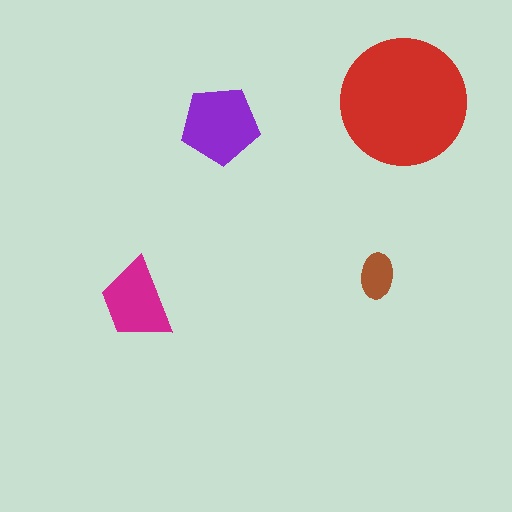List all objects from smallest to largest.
The brown ellipse, the magenta trapezoid, the purple pentagon, the red circle.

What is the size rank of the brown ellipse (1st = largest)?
4th.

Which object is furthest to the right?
The red circle is rightmost.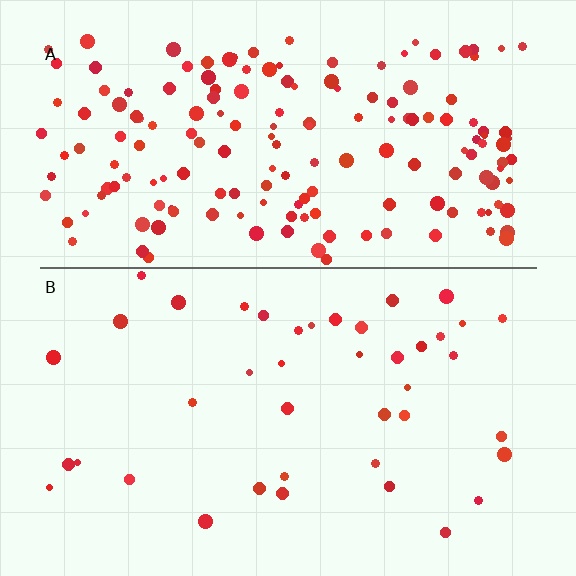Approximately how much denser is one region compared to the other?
Approximately 4.2× — region A over region B.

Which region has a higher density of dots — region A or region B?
A (the top).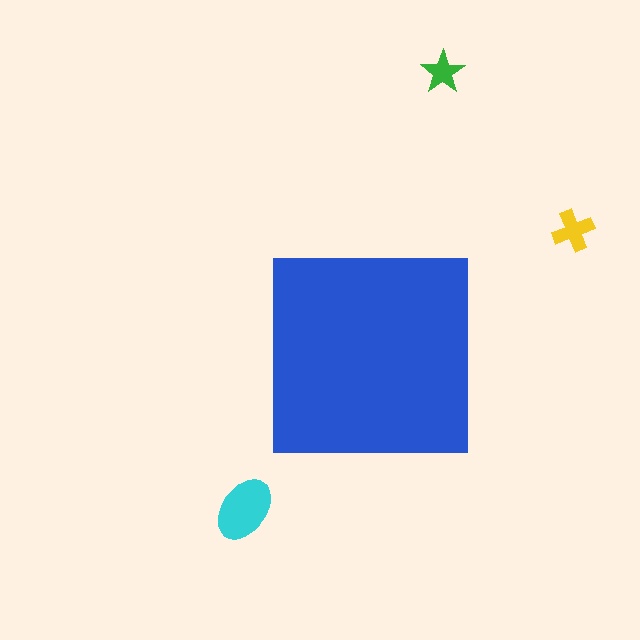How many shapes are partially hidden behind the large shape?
0 shapes are partially hidden.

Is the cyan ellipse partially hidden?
No, the cyan ellipse is fully visible.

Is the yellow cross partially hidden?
No, the yellow cross is fully visible.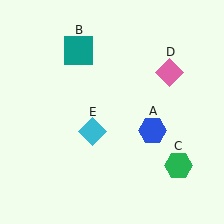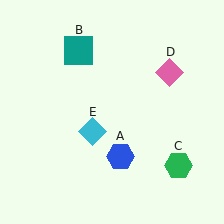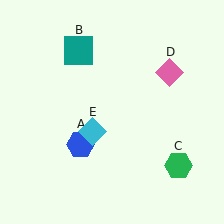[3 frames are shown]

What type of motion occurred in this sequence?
The blue hexagon (object A) rotated clockwise around the center of the scene.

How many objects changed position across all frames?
1 object changed position: blue hexagon (object A).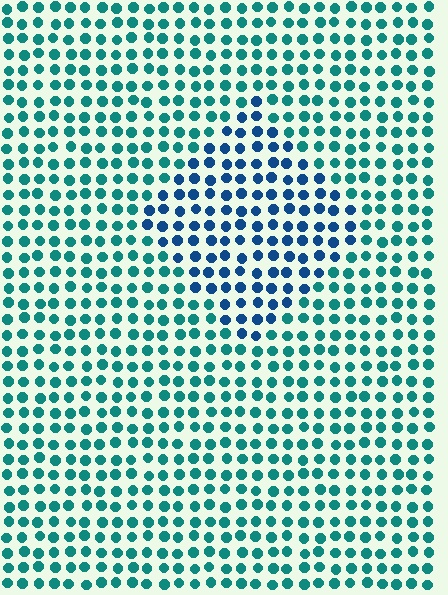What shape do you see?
I see a diamond.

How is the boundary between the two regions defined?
The boundary is defined purely by a slight shift in hue (about 38 degrees). Spacing, size, and orientation are identical on both sides.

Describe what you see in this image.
The image is filled with small teal elements in a uniform arrangement. A diamond-shaped region is visible where the elements are tinted to a slightly different hue, forming a subtle color boundary.